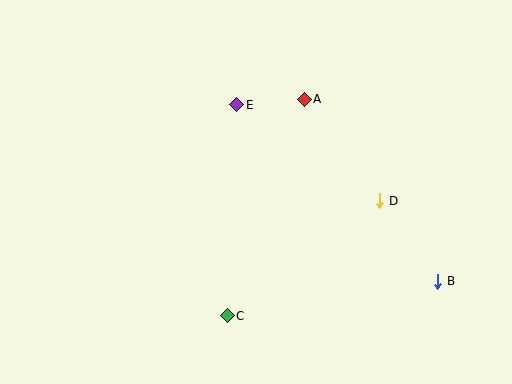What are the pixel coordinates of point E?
Point E is at (237, 105).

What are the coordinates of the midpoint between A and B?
The midpoint between A and B is at (371, 190).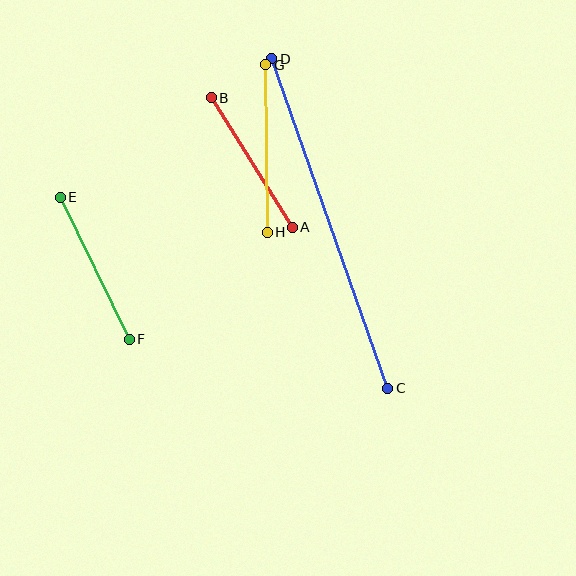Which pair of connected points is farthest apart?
Points C and D are farthest apart.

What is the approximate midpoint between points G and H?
The midpoint is at approximately (267, 148) pixels.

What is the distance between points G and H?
The distance is approximately 168 pixels.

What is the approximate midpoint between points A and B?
The midpoint is at approximately (252, 163) pixels.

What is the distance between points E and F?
The distance is approximately 158 pixels.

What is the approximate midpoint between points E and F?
The midpoint is at approximately (95, 268) pixels.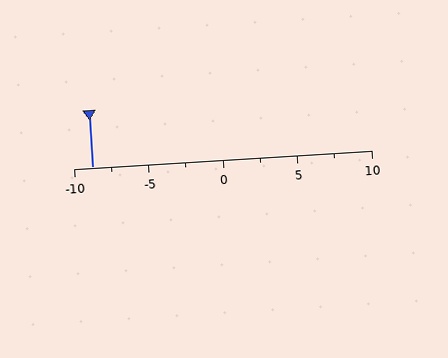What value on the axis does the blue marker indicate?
The marker indicates approximately -8.8.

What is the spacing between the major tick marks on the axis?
The major ticks are spaced 5 apart.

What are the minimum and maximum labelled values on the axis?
The axis runs from -10 to 10.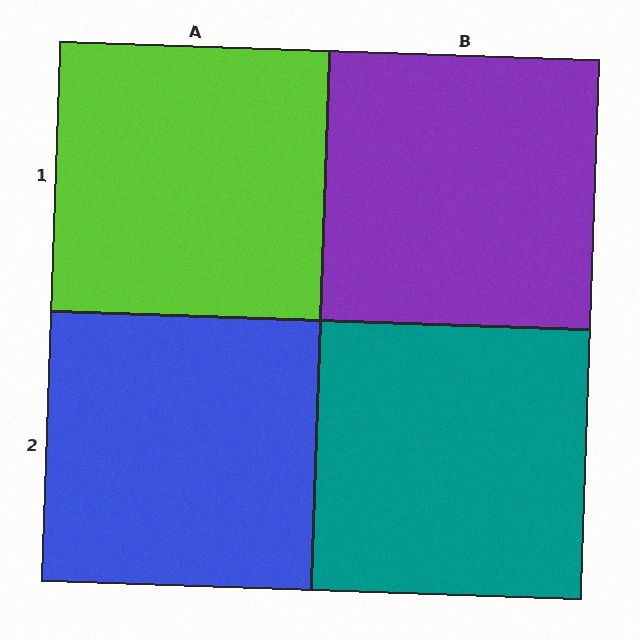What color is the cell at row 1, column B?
Purple.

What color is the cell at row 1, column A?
Lime.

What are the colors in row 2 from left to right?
Blue, teal.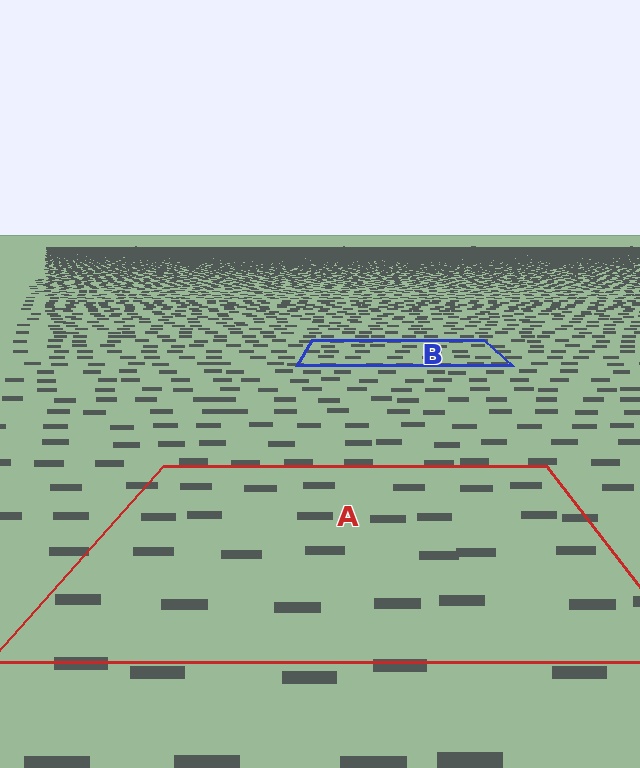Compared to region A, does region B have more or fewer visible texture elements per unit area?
Region B has more texture elements per unit area — they are packed more densely because it is farther away.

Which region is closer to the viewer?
Region A is closer. The texture elements there are larger and more spread out.